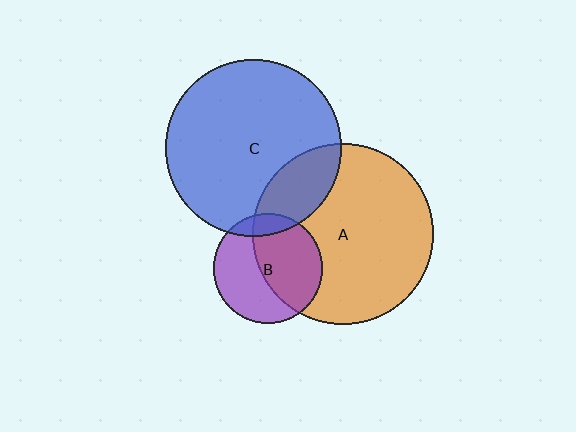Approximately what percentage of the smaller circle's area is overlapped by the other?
Approximately 10%.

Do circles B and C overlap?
Yes.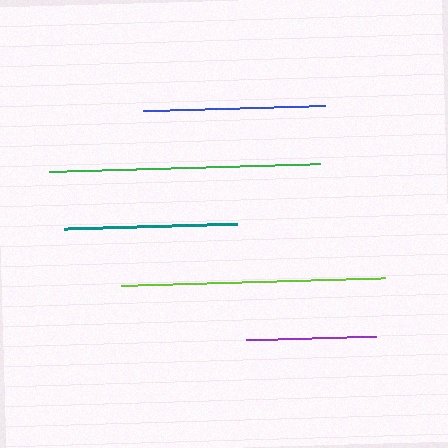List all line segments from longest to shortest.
From longest to shortest: green, lime, blue, teal, purple.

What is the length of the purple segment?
The purple segment is approximately 130 pixels long.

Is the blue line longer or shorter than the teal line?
The blue line is longer than the teal line.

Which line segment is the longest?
The green line is the longest at approximately 271 pixels.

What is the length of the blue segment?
The blue segment is approximately 182 pixels long.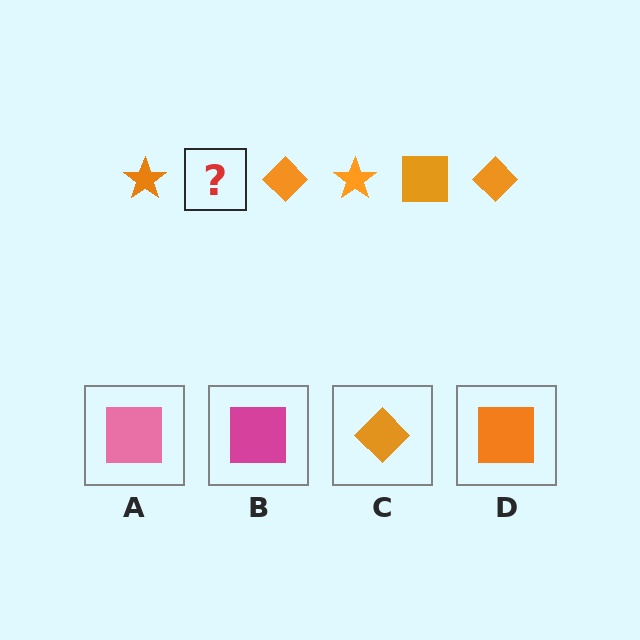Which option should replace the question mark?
Option D.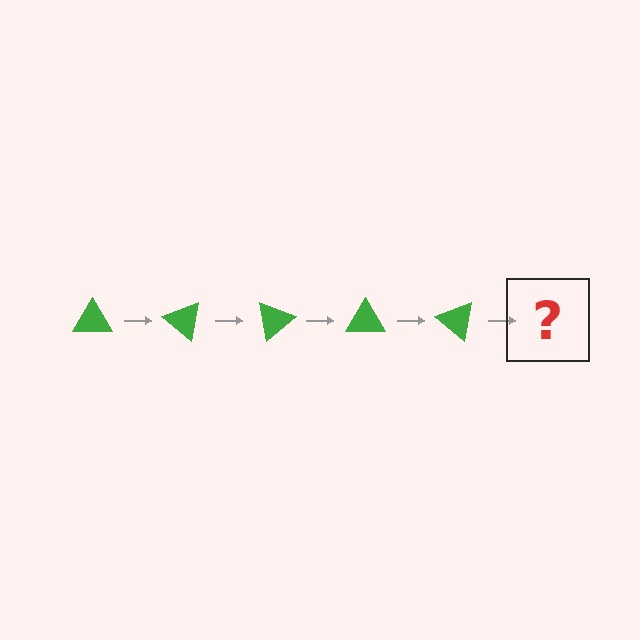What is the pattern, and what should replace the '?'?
The pattern is that the triangle rotates 40 degrees each step. The '?' should be a green triangle rotated 200 degrees.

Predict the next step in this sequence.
The next step is a green triangle rotated 200 degrees.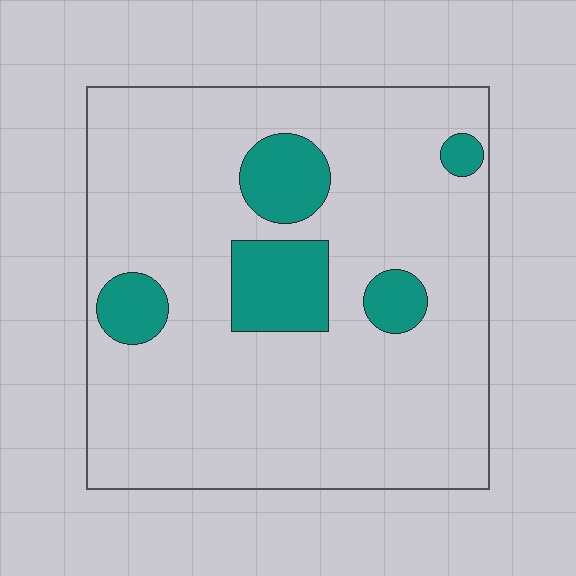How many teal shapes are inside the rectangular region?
5.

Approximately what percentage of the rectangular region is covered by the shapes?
Approximately 15%.